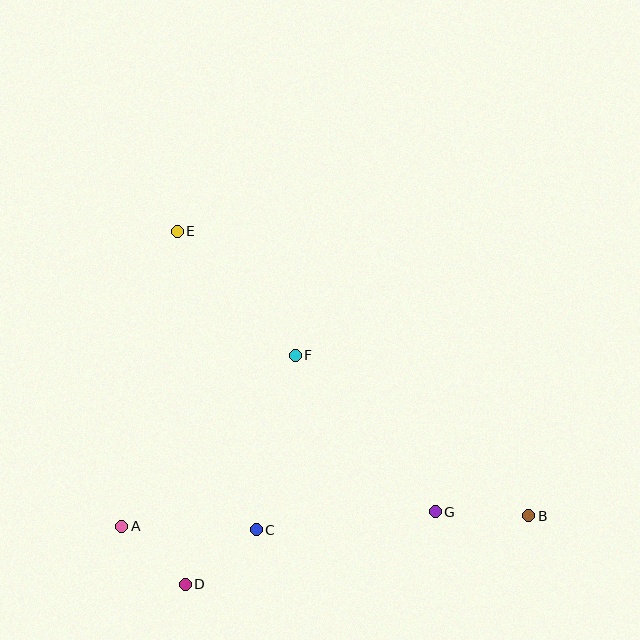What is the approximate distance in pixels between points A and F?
The distance between A and F is approximately 244 pixels.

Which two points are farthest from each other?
Points B and E are farthest from each other.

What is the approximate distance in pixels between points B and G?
The distance between B and G is approximately 93 pixels.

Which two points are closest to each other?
Points A and D are closest to each other.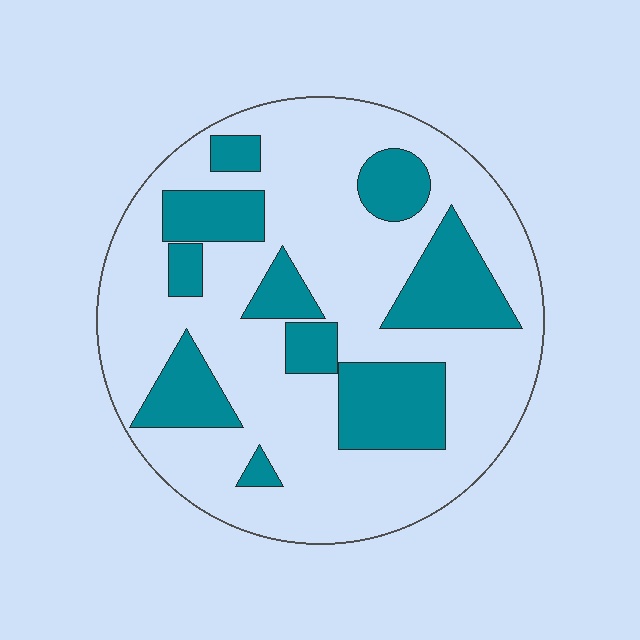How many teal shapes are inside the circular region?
10.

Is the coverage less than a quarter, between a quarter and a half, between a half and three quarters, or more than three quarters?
Between a quarter and a half.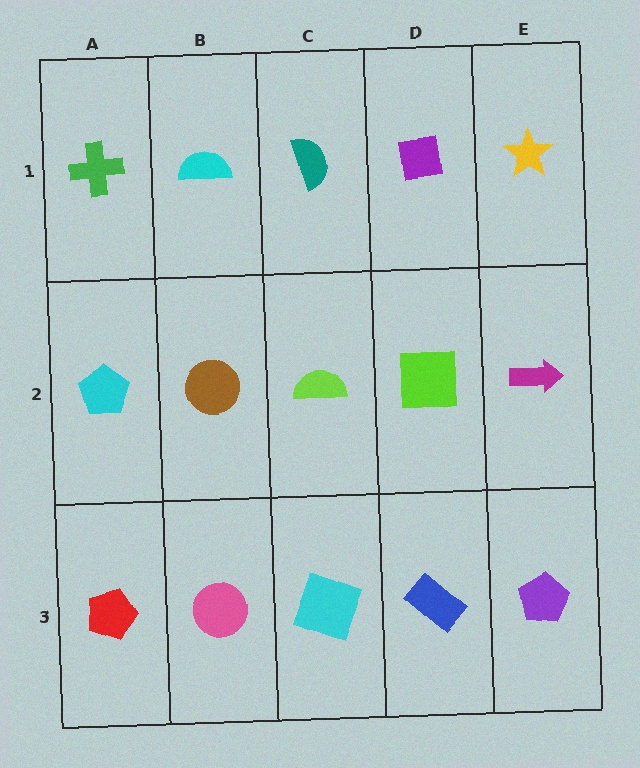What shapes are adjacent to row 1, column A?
A cyan pentagon (row 2, column A), a cyan semicircle (row 1, column B).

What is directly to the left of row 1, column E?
A purple square.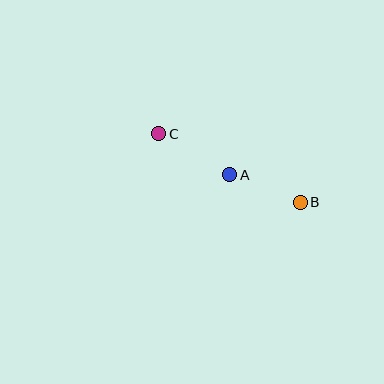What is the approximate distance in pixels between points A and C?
The distance between A and C is approximately 82 pixels.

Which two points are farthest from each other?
Points B and C are farthest from each other.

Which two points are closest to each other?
Points A and B are closest to each other.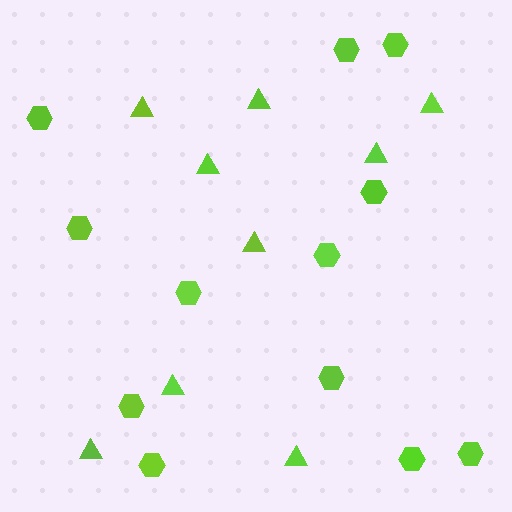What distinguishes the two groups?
There are 2 groups: one group of hexagons (12) and one group of triangles (9).